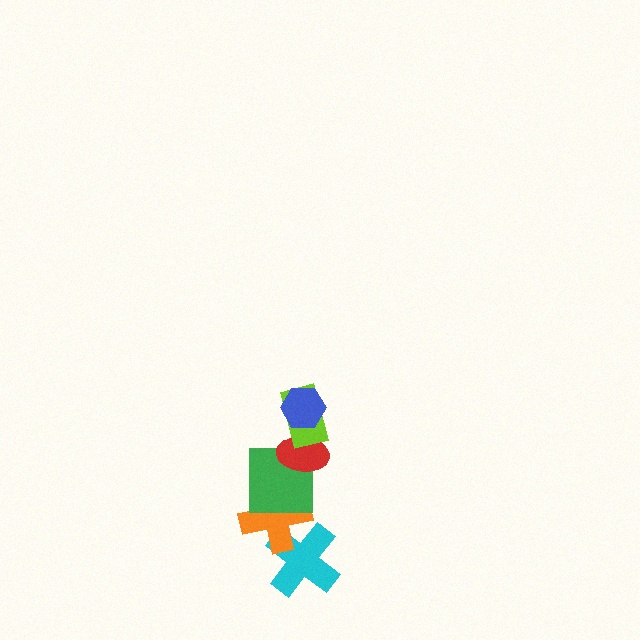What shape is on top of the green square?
The red ellipse is on top of the green square.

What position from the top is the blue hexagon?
The blue hexagon is 1st from the top.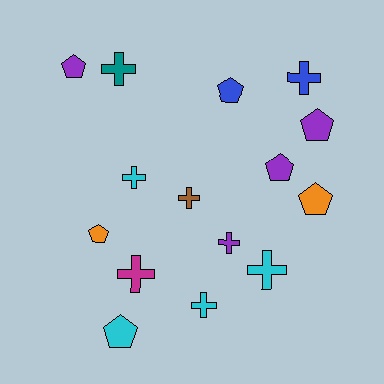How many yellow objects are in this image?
There are no yellow objects.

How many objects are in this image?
There are 15 objects.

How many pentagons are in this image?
There are 7 pentagons.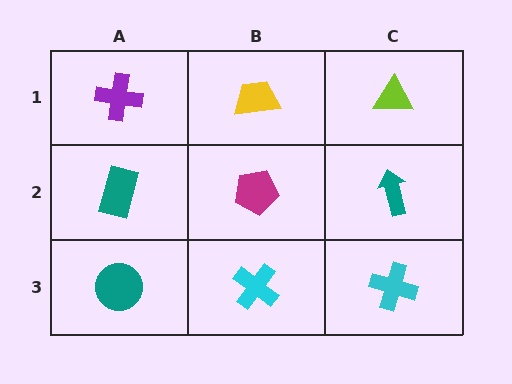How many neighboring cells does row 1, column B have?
3.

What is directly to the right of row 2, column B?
A teal arrow.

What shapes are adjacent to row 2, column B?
A yellow trapezoid (row 1, column B), a cyan cross (row 3, column B), a teal rectangle (row 2, column A), a teal arrow (row 2, column C).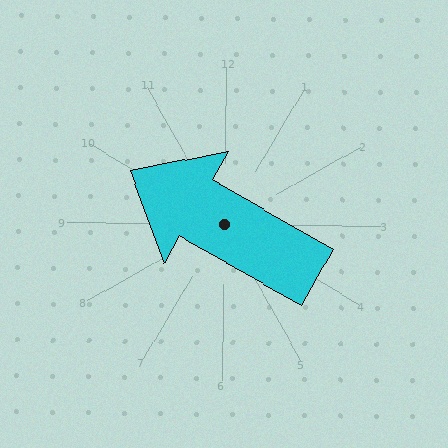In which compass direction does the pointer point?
Northwest.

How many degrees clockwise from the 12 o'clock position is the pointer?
Approximately 299 degrees.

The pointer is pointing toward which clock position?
Roughly 10 o'clock.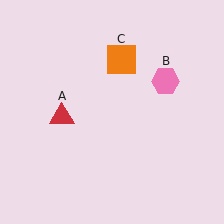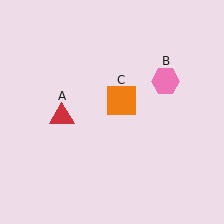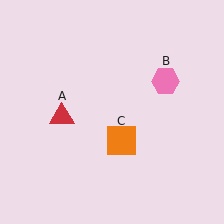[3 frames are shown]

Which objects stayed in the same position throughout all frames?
Red triangle (object A) and pink hexagon (object B) remained stationary.